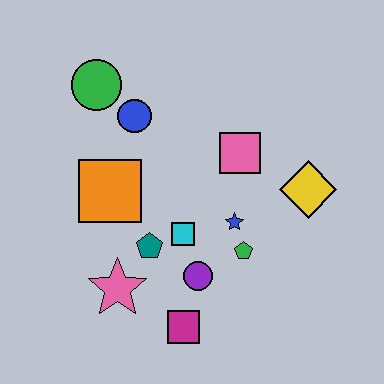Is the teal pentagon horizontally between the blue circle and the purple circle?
Yes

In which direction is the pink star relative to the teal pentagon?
The pink star is below the teal pentagon.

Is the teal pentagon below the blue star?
Yes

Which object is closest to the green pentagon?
The blue star is closest to the green pentagon.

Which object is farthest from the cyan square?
The green circle is farthest from the cyan square.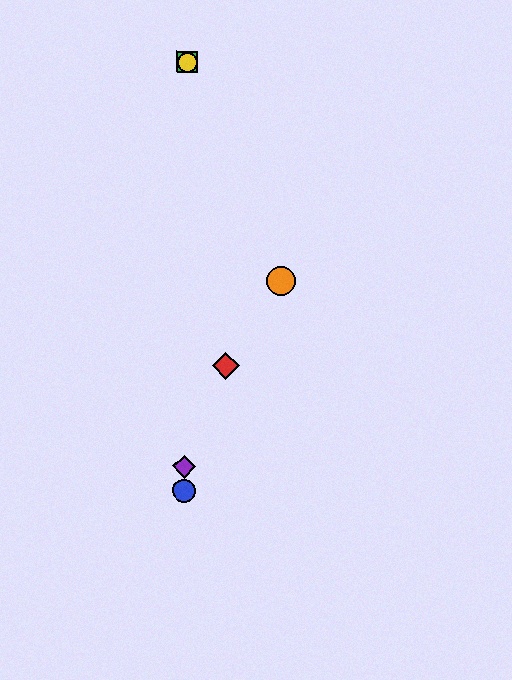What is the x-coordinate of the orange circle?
The orange circle is at x≈282.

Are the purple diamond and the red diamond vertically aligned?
No, the purple diamond is at x≈184 and the red diamond is at x≈225.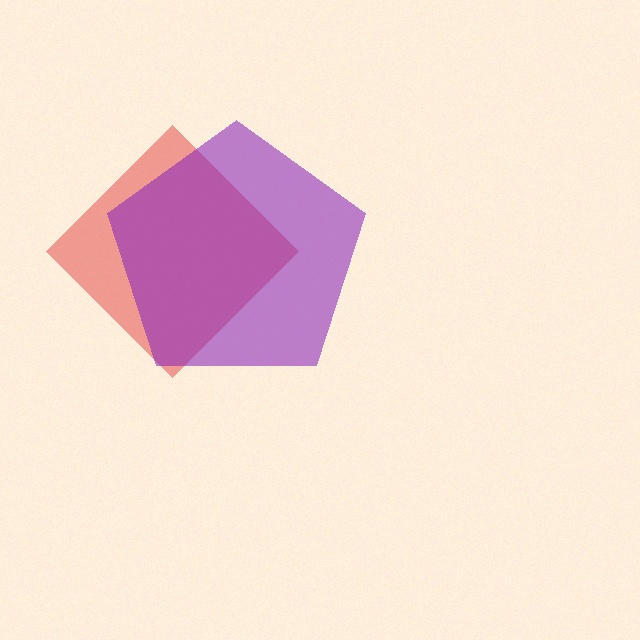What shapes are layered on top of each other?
The layered shapes are: a red diamond, a purple pentagon.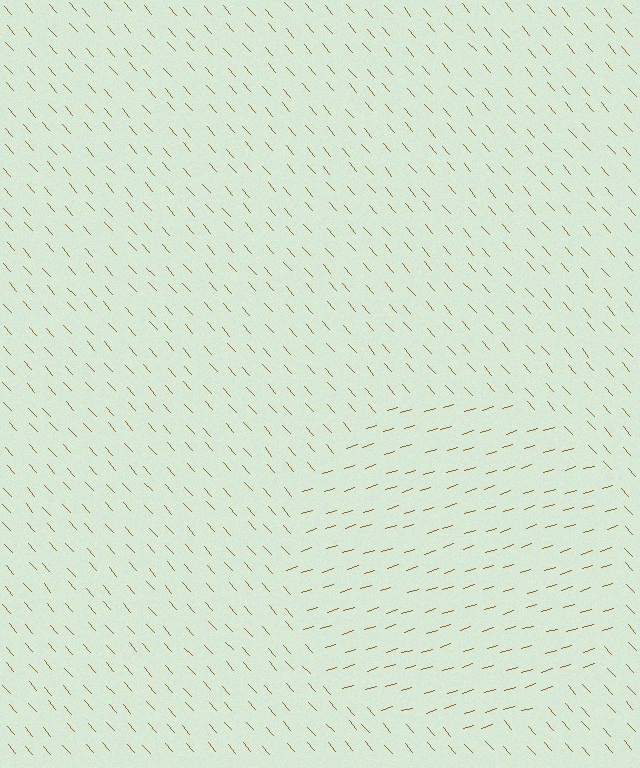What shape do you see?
I see a circle.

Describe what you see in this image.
The image is filled with small brown line segments. A circle region in the image has lines oriented differently from the surrounding lines, creating a visible texture boundary.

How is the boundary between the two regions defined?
The boundary is defined purely by a change in line orientation (approximately 66 degrees difference). All lines are the same color and thickness.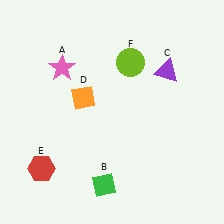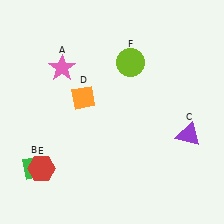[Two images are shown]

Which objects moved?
The objects that moved are: the green diamond (B), the purple triangle (C).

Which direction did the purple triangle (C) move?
The purple triangle (C) moved down.